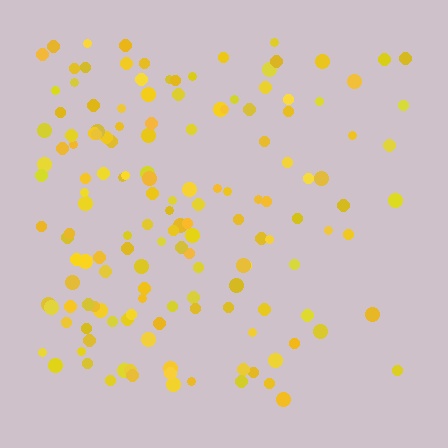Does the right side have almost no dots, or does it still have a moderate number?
Still a moderate number, just noticeably fewer than the left.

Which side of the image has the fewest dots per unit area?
The right.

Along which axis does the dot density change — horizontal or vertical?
Horizontal.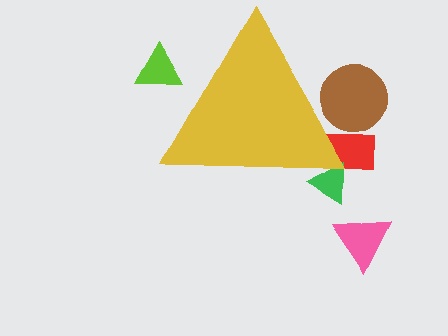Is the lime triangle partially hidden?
Yes, the lime triangle is partially hidden behind the yellow triangle.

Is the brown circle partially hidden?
Yes, the brown circle is partially hidden behind the yellow triangle.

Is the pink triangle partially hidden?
No, the pink triangle is fully visible.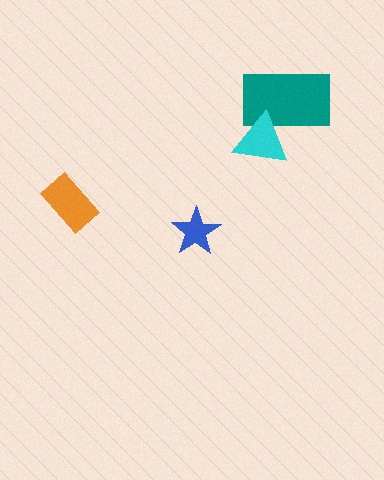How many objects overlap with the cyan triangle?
1 object overlaps with the cyan triangle.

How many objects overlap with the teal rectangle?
1 object overlaps with the teal rectangle.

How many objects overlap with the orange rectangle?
0 objects overlap with the orange rectangle.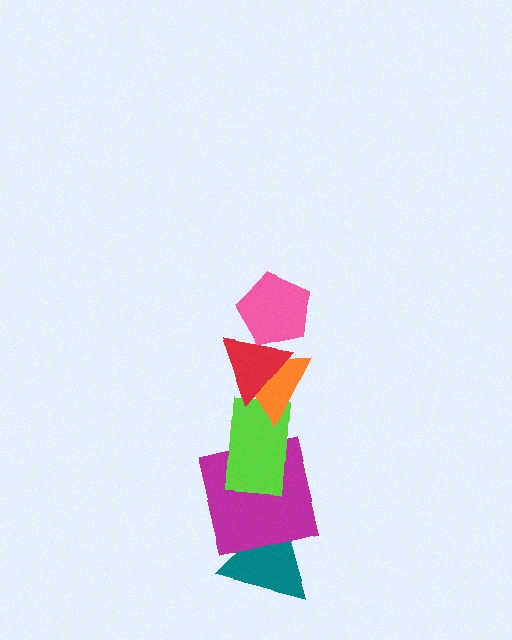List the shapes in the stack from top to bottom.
From top to bottom: the pink pentagon, the red triangle, the orange triangle, the lime rectangle, the magenta square, the teal triangle.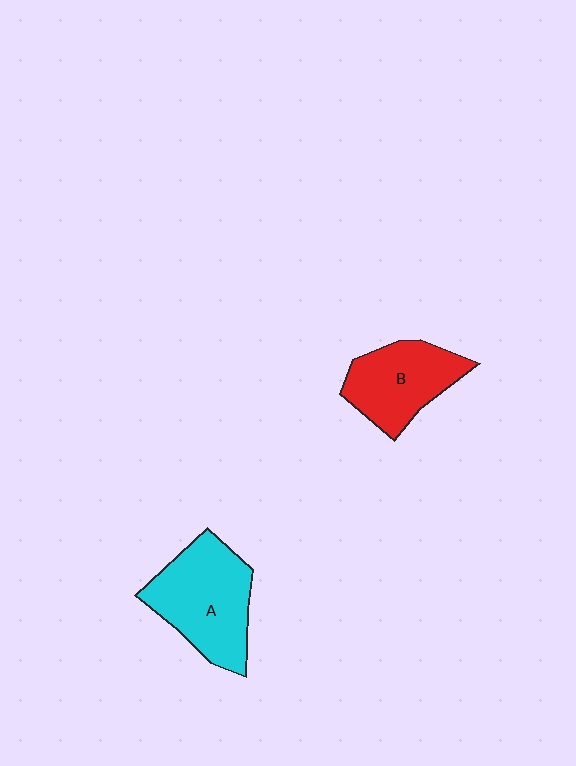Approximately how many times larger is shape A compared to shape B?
Approximately 1.3 times.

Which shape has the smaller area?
Shape B (red).